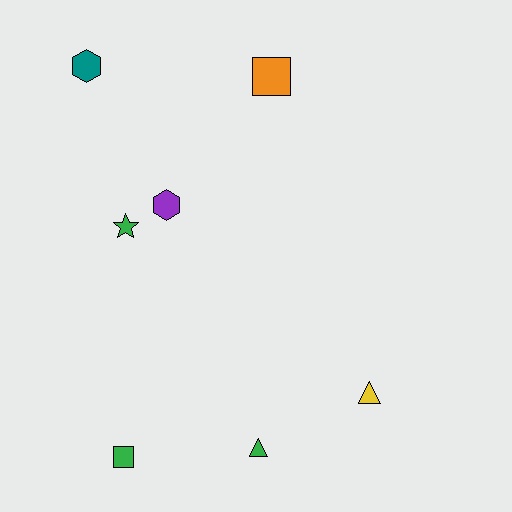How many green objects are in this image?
There are 3 green objects.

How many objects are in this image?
There are 7 objects.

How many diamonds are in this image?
There are no diamonds.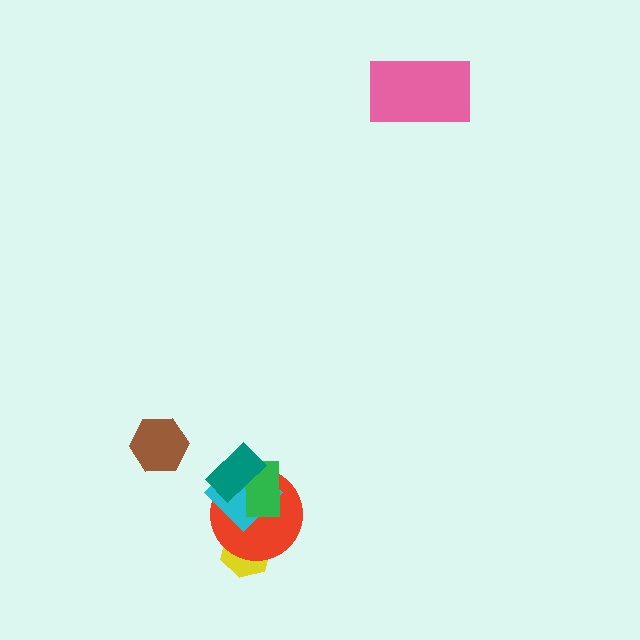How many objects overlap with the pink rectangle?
0 objects overlap with the pink rectangle.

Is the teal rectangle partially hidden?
No, no other shape covers it.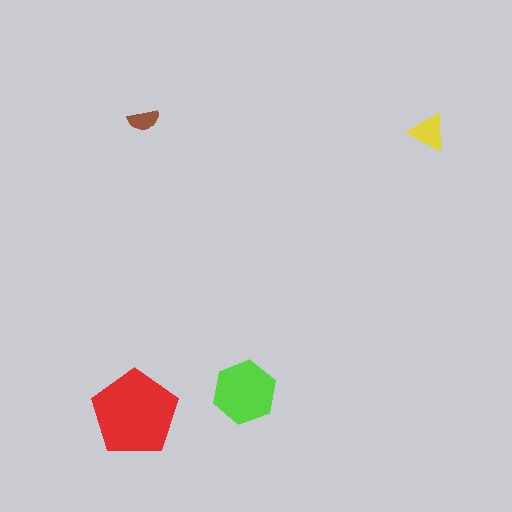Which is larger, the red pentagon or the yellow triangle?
The red pentagon.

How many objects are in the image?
There are 4 objects in the image.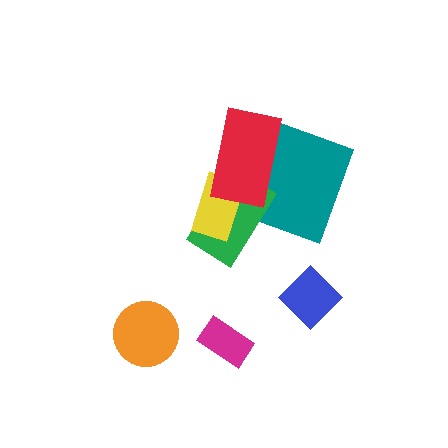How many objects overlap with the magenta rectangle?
0 objects overlap with the magenta rectangle.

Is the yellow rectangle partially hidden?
Yes, it is partially covered by another shape.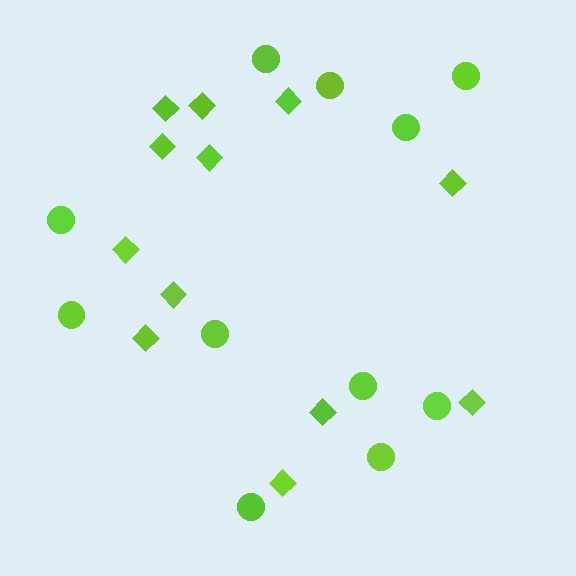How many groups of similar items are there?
There are 2 groups: one group of diamonds (12) and one group of circles (11).